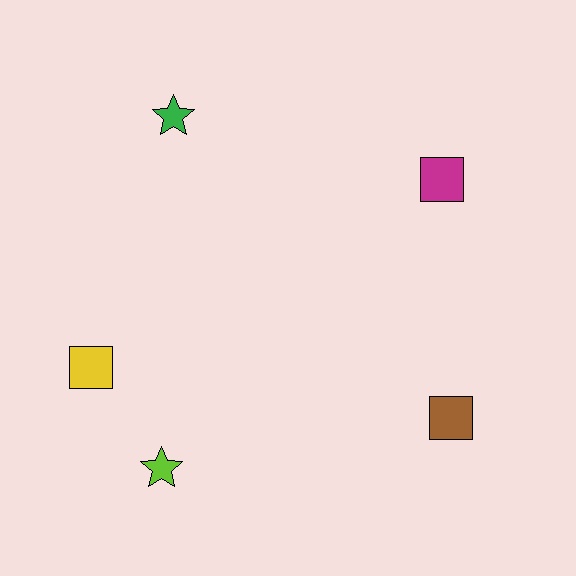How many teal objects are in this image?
There are no teal objects.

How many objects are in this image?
There are 5 objects.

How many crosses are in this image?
There are no crosses.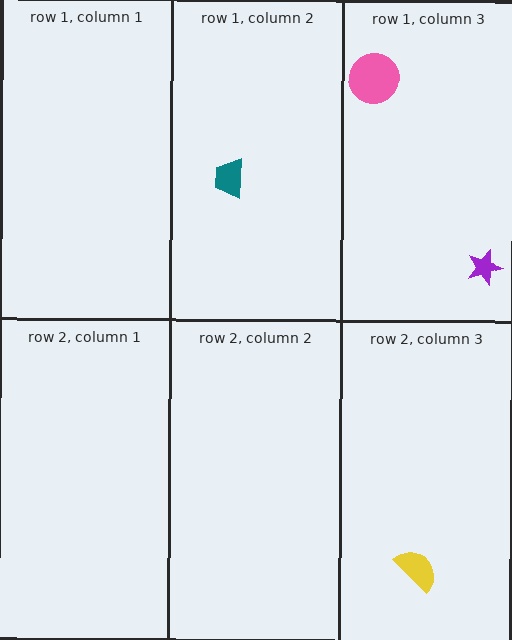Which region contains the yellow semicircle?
The row 2, column 3 region.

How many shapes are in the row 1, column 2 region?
1.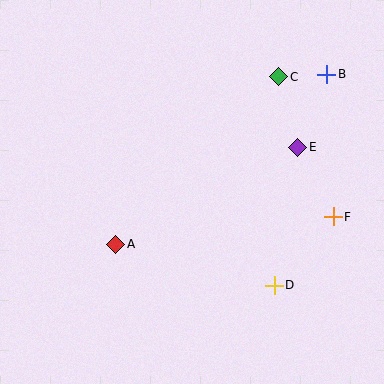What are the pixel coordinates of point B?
Point B is at (327, 74).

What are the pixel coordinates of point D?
Point D is at (274, 285).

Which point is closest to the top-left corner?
Point A is closest to the top-left corner.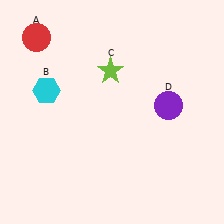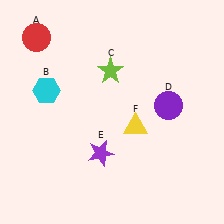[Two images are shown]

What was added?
A purple star (E), a yellow triangle (F) were added in Image 2.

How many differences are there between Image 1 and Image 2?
There are 2 differences between the two images.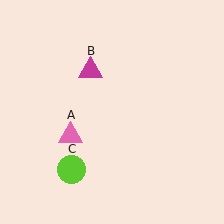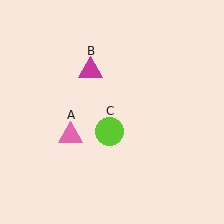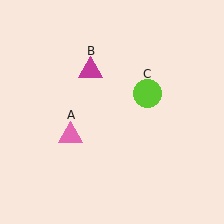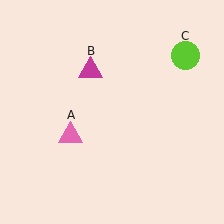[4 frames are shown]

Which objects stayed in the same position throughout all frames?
Pink triangle (object A) and magenta triangle (object B) remained stationary.